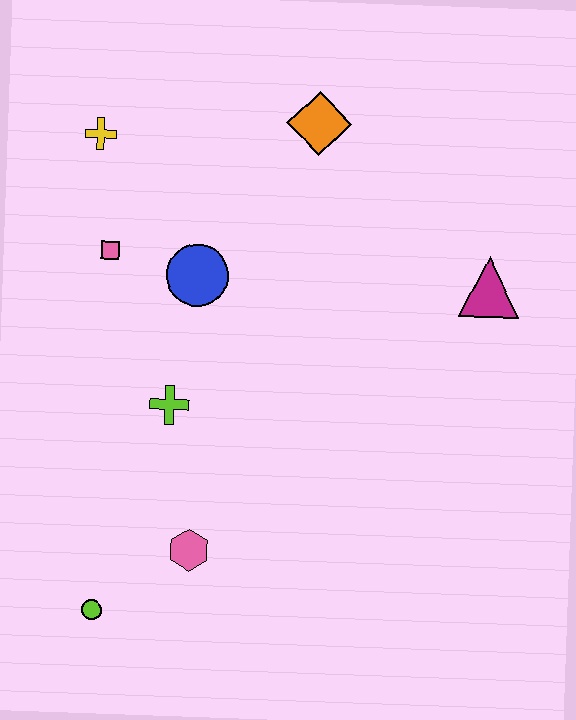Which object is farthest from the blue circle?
The lime circle is farthest from the blue circle.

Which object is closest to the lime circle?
The pink hexagon is closest to the lime circle.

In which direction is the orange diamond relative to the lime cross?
The orange diamond is above the lime cross.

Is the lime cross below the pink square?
Yes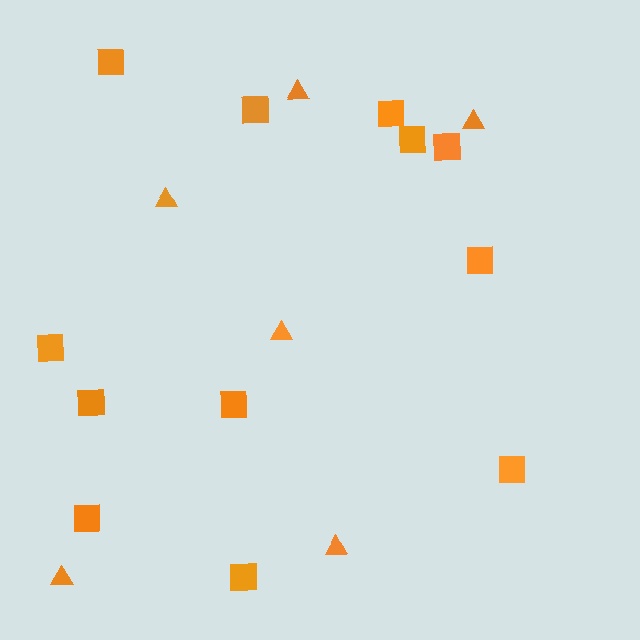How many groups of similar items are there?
There are 2 groups: one group of triangles (6) and one group of squares (12).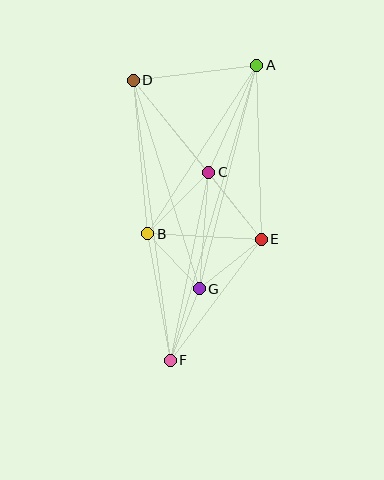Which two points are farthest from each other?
Points A and F are farthest from each other.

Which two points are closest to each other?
Points B and G are closest to each other.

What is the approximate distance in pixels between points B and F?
The distance between B and F is approximately 128 pixels.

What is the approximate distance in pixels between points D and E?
The distance between D and E is approximately 204 pixels.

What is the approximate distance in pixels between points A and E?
The distance between A and E is approximately 174 pixels.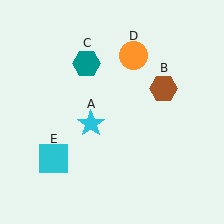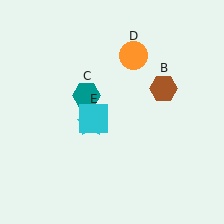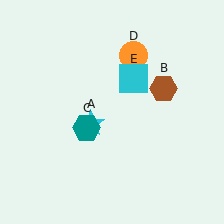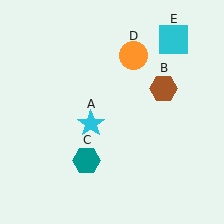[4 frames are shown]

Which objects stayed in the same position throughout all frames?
Cyan star (object A) and brown hexagon (object B) and orange circle (object D) remained stationary.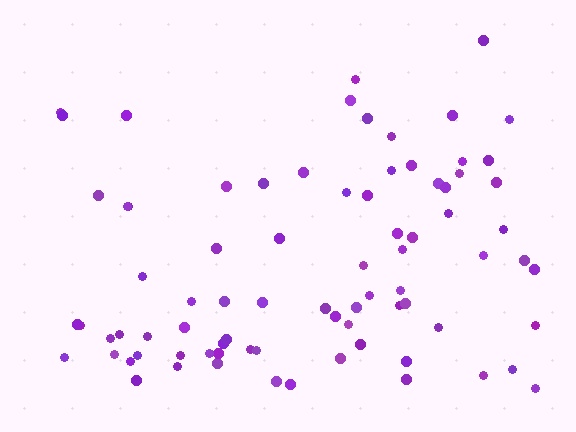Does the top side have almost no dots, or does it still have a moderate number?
Still a moderate number, just noticeably fewer than the bottom.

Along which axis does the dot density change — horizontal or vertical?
Vertical.